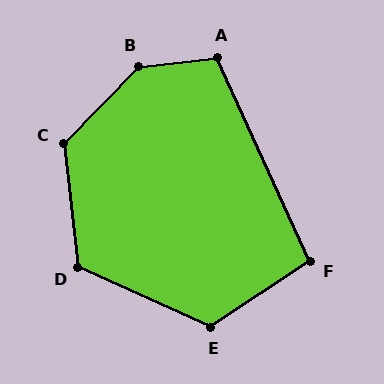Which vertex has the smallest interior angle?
F, at approximately 99 degrees.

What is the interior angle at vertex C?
Approximately 130 degrees (obtuse).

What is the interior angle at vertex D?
Approximately 121 degrees (obtuse).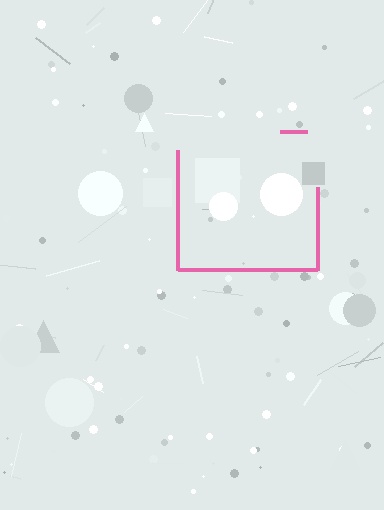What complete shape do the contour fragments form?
The contour fragments form a square.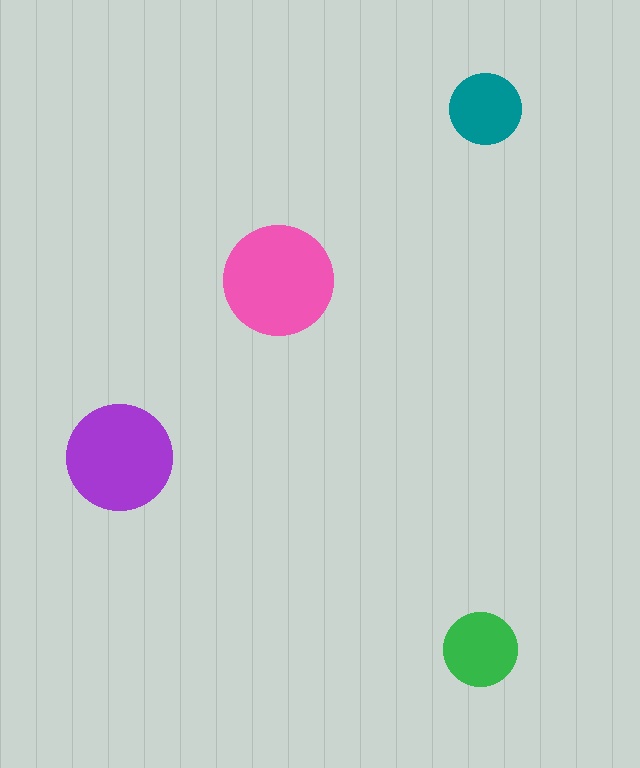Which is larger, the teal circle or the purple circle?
The purple one.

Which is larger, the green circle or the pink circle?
The pink one.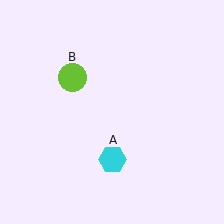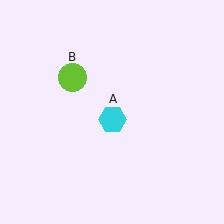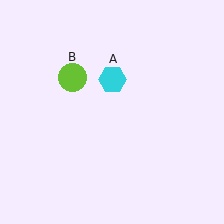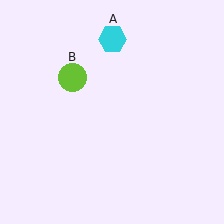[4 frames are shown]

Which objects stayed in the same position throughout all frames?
Lime circle (object B) remained stationary.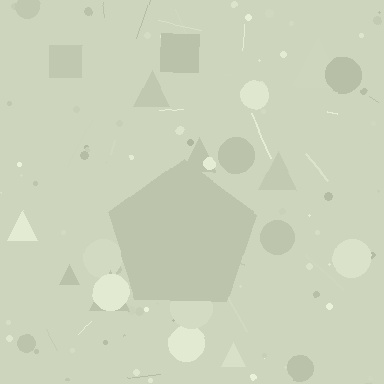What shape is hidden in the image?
A pentagon is hidden in the image.